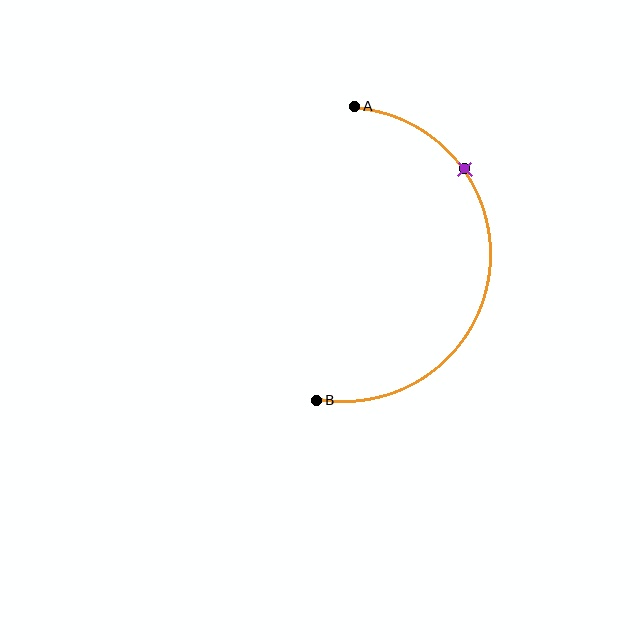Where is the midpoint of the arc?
The arc midpoint is the point on the curve farthest from the straight line joining A and B. It sits to the right of that line.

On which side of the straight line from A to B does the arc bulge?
The arc bulges to the right of the straight line connecting A and B.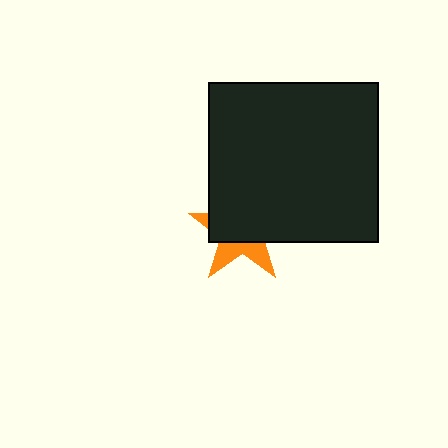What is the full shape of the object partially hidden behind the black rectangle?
The partially hidden object is an orange star.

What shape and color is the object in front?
The object in front is a black rectangle.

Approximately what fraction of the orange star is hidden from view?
Roughly 66% of the orange star is hidden behind the black rectangle.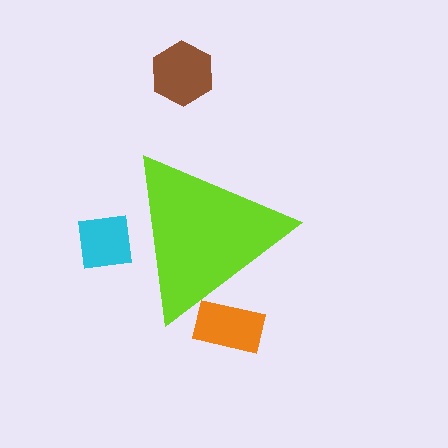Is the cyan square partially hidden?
Yes, the cyan square is partially hidden behind the lime triangle.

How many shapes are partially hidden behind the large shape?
2 shapes are partially hidden.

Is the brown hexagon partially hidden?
No, the brown hexagon is fully visible.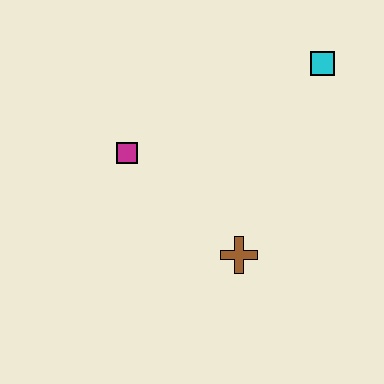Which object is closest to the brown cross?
The magenta square is closest to the brown cross.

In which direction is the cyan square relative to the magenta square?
The cyan square is to the right of the magenta square.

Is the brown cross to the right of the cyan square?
No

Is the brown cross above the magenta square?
No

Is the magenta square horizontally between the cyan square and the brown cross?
No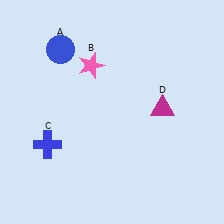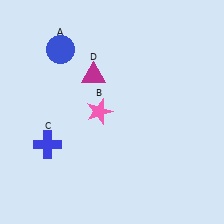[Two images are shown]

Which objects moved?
The objects that moved are: the pink star (B), the magenta triangle (D).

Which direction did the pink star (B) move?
The pink star (B) moved down.